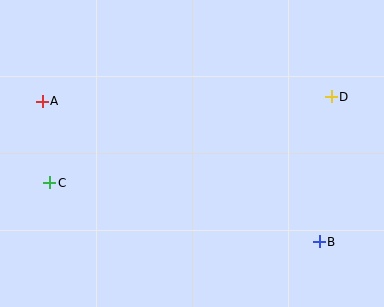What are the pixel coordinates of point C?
Point C is at (50, 183).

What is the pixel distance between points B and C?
The distance between B and C is 276 pixels.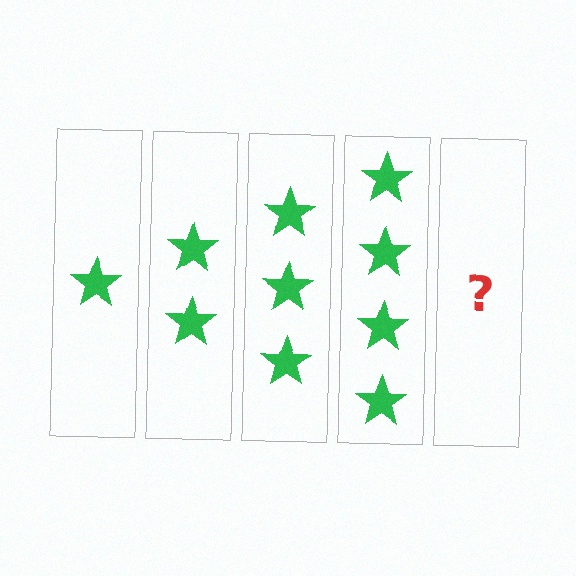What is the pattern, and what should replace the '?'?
The pattern is that each step adds one more star. The '?' should be 5 stars.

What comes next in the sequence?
The next element should be 5 stars.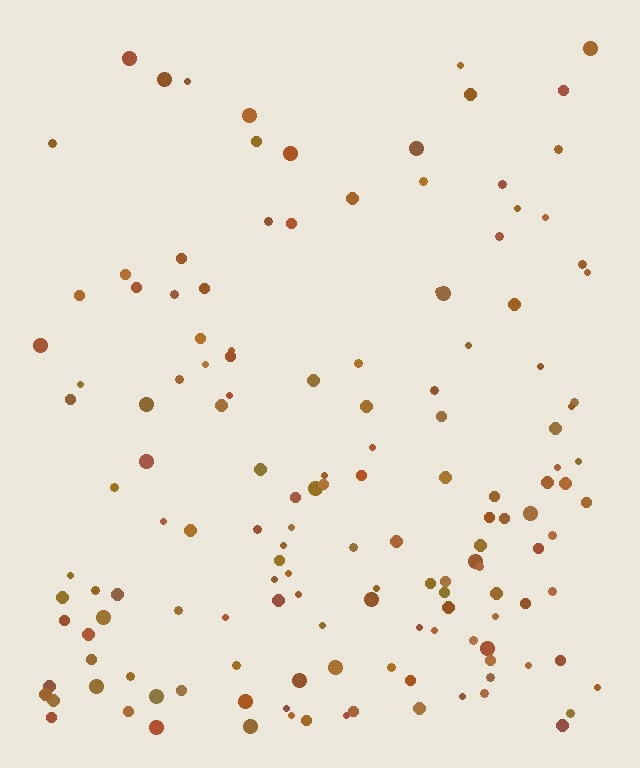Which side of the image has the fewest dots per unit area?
The top.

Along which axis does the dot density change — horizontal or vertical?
Vertical.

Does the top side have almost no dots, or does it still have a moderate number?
Still a moderate number, just noticeably fewer than the bottom.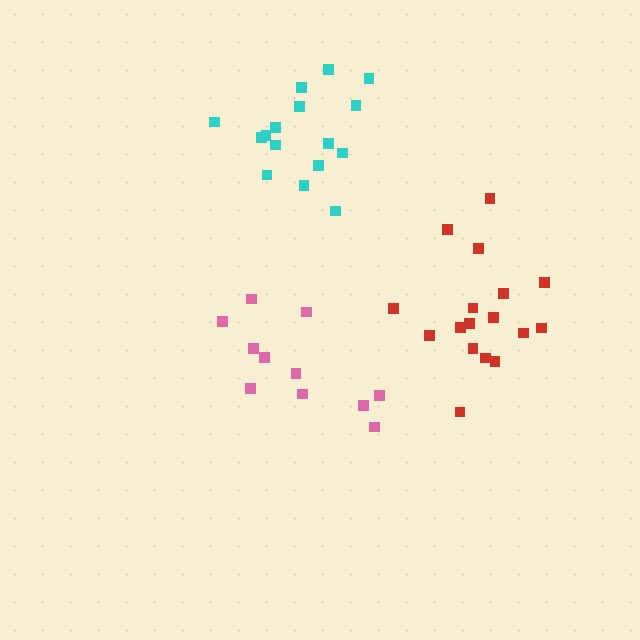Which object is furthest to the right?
The red cluster is rightmost.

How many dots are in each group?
Group 1: 11 dots, Group 2: 17 dots, Group 3: 16 dots (44 total).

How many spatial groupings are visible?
There are 3 spatial groupings.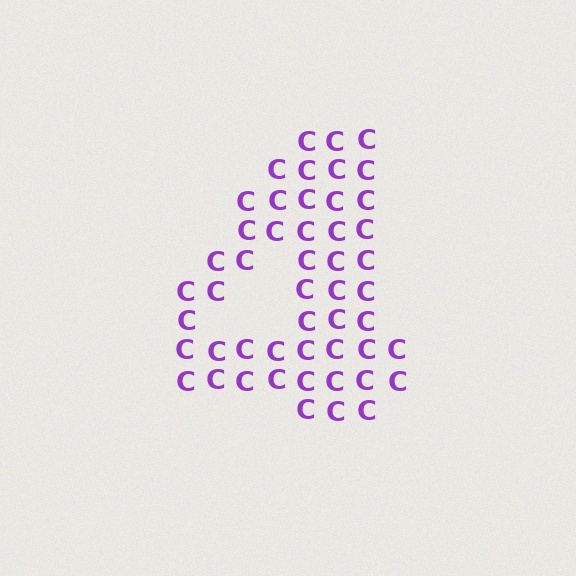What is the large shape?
The large shape is the digit 4.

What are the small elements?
The small elements are letter C's.